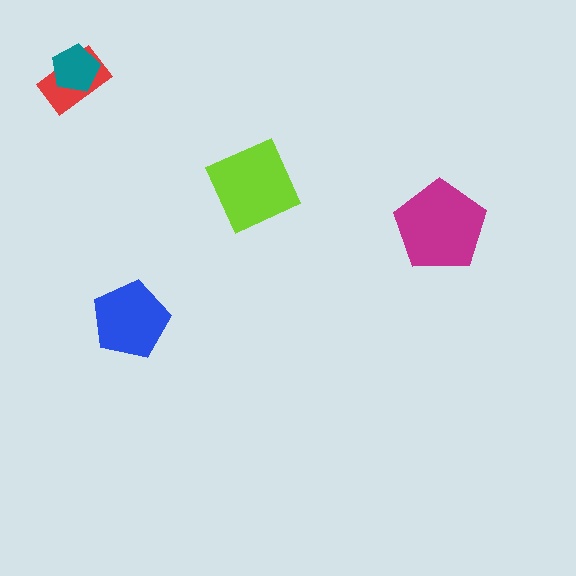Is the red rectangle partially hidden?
Yes, it is partially covered by another shape.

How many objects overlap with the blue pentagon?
0 objects overlap with the blue pentagon.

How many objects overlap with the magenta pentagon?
0 objects overlap with the magenta pentagon.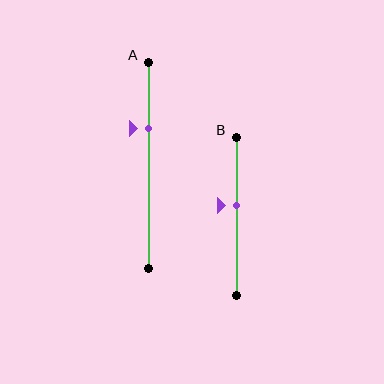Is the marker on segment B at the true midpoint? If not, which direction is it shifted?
No, the marker on segment B is shifted upward by about 7% of the segment length.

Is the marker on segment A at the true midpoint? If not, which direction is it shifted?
No, the marker on segment A is shifted upward by about 18% of the segment length.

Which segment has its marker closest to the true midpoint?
Segment B has its marker closest to the true midpoint.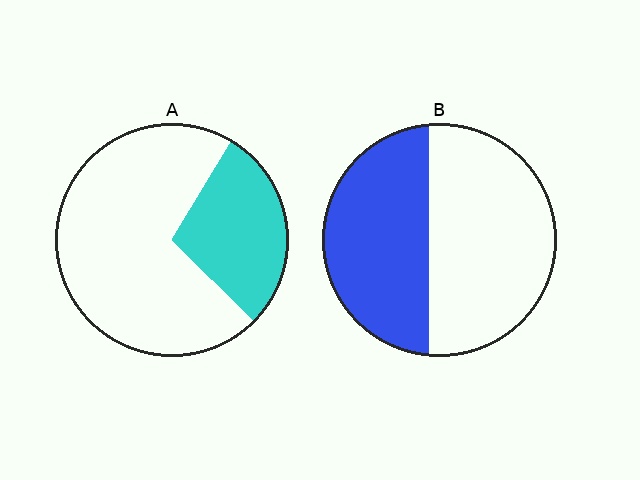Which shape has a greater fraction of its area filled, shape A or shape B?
Shape B.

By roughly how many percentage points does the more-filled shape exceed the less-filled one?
By roughly 15 percentage points (B over A).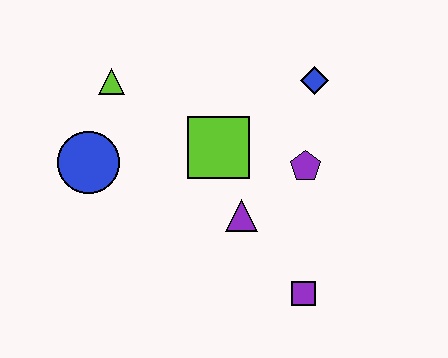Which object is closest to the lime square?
The purple triangle is closest to the lime square.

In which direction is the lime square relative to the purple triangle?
The lime square is above the purple triangle.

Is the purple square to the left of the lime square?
No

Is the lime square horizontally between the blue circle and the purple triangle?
Yes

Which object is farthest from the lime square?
The purple square is farthest from the lime square.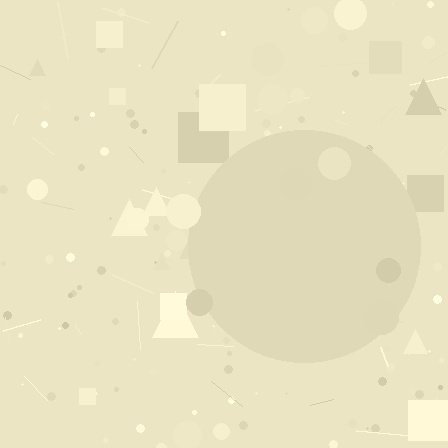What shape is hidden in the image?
A circle is hidden in the image.